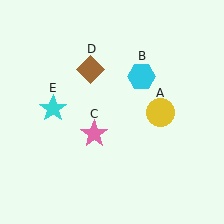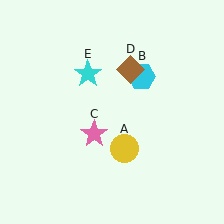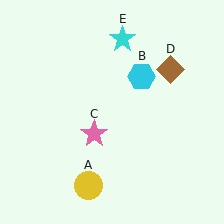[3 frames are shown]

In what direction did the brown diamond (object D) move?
The brown diamond (object D) moved right.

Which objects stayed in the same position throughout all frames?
Cyan hexagon (object B) and pink star (object C) remained stationary.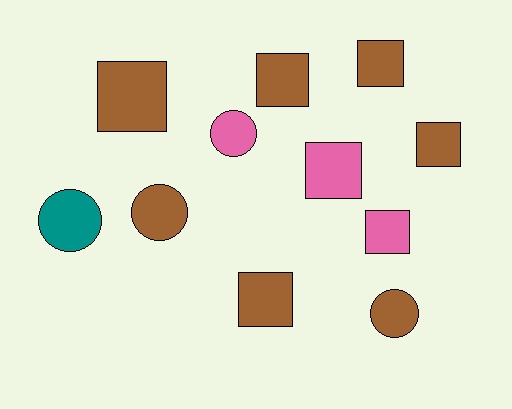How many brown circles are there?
There are 2 brown circles.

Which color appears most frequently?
Brown, with 7 objects.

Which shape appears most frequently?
Square, with 7 objects.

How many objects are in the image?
There are 11 objects.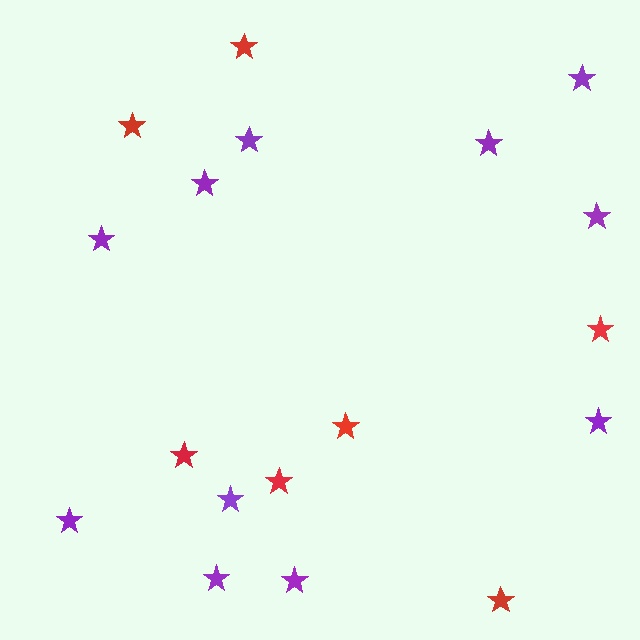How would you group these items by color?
There are 2 groups: one group of red stars (7) and one group of purple stars (11).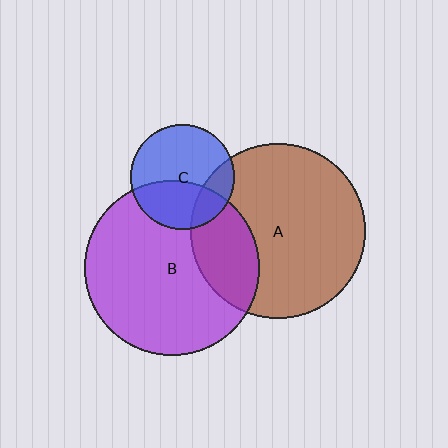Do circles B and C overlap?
Yes.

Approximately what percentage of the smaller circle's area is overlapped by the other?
Approximately 40%.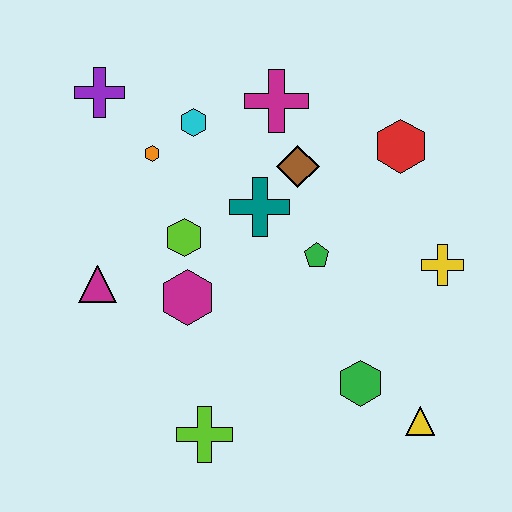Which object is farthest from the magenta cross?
The yellow triangle is farthest from the magenta cross.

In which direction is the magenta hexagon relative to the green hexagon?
The magenta hexagon is to the left of the green hexagon.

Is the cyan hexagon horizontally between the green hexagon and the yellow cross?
No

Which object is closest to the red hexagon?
The brown diamond is closest to the red hexagon.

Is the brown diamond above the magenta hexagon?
Yes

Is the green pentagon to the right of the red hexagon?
No